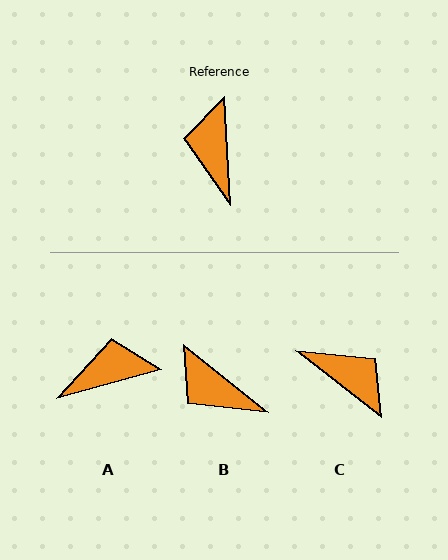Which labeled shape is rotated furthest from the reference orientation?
C, about 130 degrees away.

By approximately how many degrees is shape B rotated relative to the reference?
Approximately 49 degrees counter-clockwise.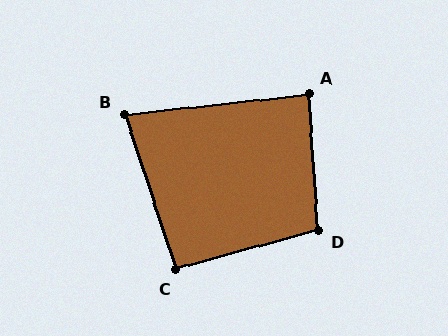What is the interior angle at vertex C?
Approximately 92 degrees (approximately right).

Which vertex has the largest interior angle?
D, at approximately 102 degrees.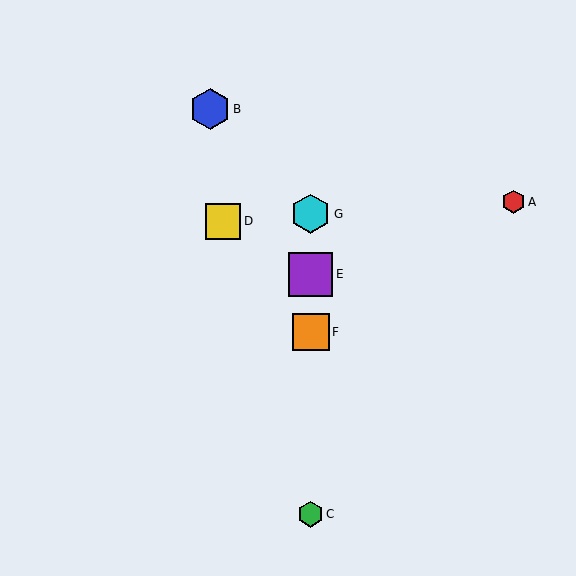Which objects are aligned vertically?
Objects C, E, F, G are aligned vertically.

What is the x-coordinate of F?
Object F is at x≈311.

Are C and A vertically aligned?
No, C is at x≈311 and A is at x≈514.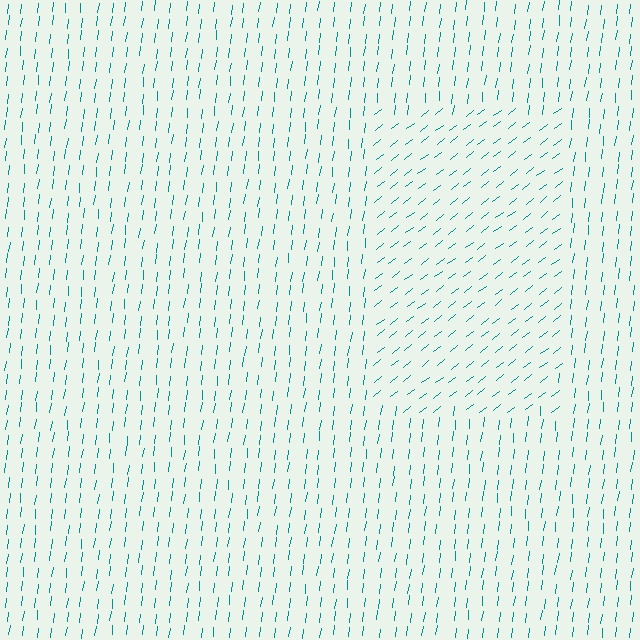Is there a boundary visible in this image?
Yes, there is a texture boundary formed by a change in line orientation.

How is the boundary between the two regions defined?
The boundary is defined purely by a change in line orientation (approximately 45 degrees difference). All lines are the same color and thickness.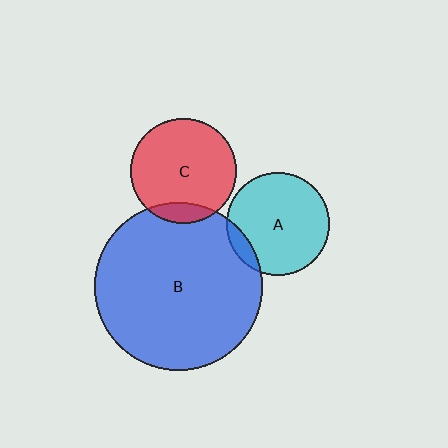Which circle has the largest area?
Circle B (blue).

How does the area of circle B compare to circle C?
Approximately 2.5 times.